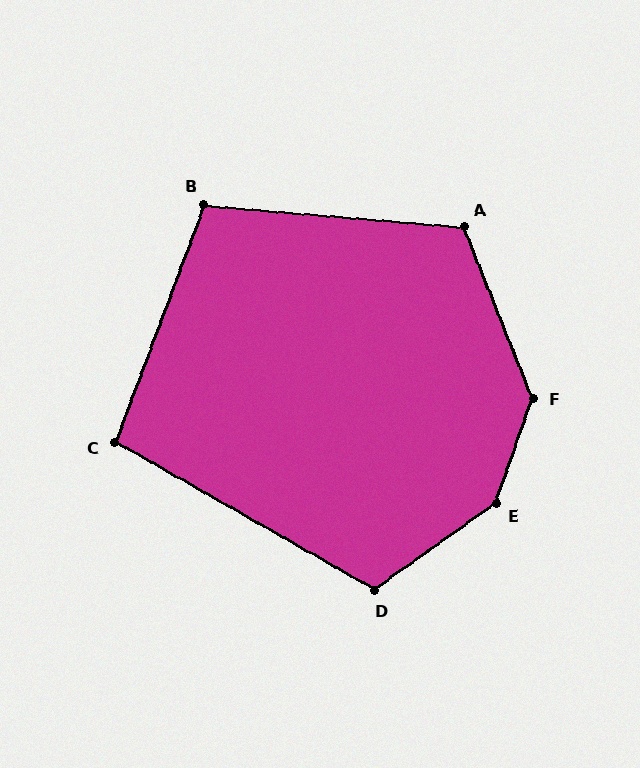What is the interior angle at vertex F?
Approximately 139 degrees (obtuse).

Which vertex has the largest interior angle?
E, at approximately 144 degrees.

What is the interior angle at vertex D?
Approximately 115 degrees (obtuse).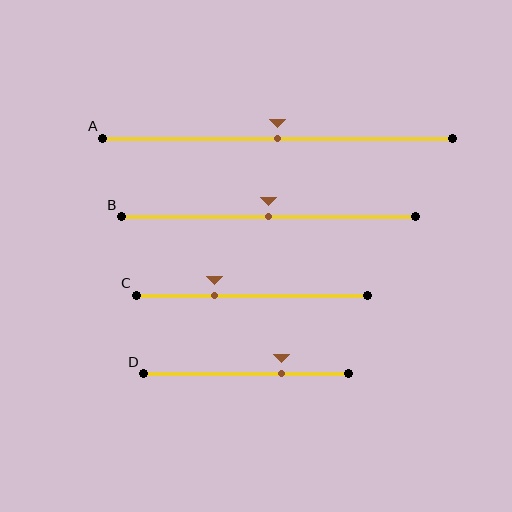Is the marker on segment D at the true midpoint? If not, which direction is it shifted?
No, the marker on segment D is shifted to the right by about 17% of the segment length.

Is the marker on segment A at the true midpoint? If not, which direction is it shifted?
Yes, the marker on segment A is at the true midpoint.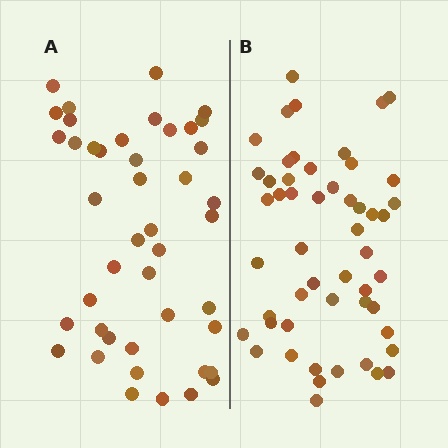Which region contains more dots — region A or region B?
Region B (the right region) has more dots.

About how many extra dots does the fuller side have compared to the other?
Region B has roughly 8 or so more dots than region A.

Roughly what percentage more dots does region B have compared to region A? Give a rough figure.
About 20% more.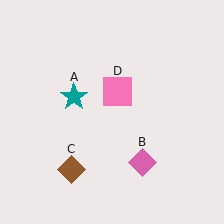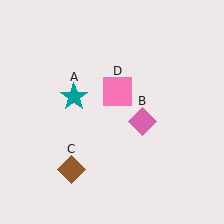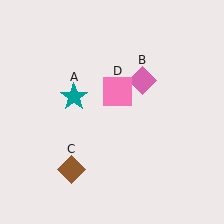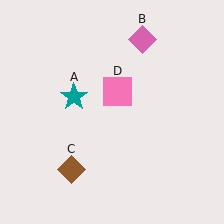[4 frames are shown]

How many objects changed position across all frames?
1 object changed position: pink diamond (object B).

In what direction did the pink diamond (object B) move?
The pink diamond (object B) moved up.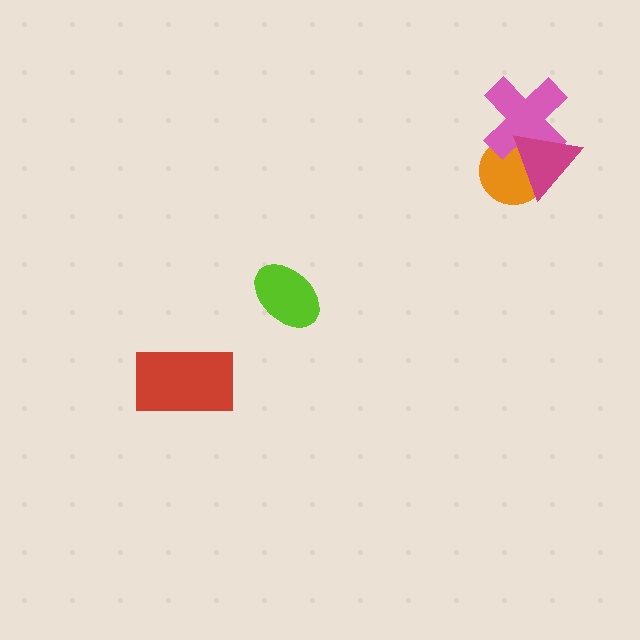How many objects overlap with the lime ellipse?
0 objects overlap with the lime ellipse.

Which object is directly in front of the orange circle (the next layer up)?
The pink cross is directly in front of the orange circle.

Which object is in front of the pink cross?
The magenta triangle is in front of the pink cross.